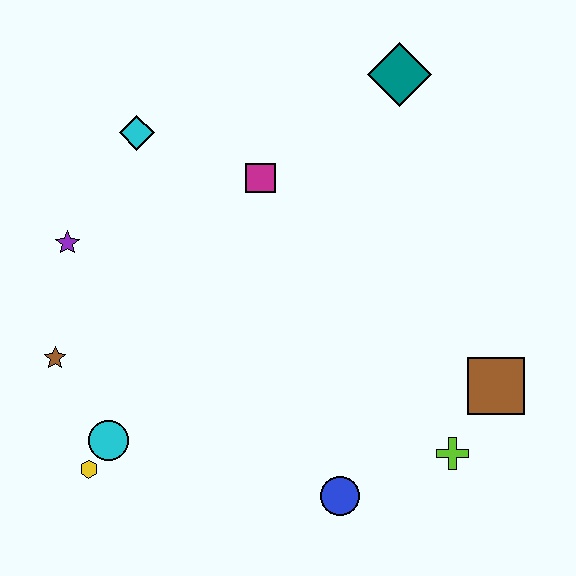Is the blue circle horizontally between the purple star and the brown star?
No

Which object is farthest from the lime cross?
The cyan diamond is farthest from the lime cross.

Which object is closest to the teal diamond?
The magenta square is closest to the teal diamond.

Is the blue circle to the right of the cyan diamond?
Yes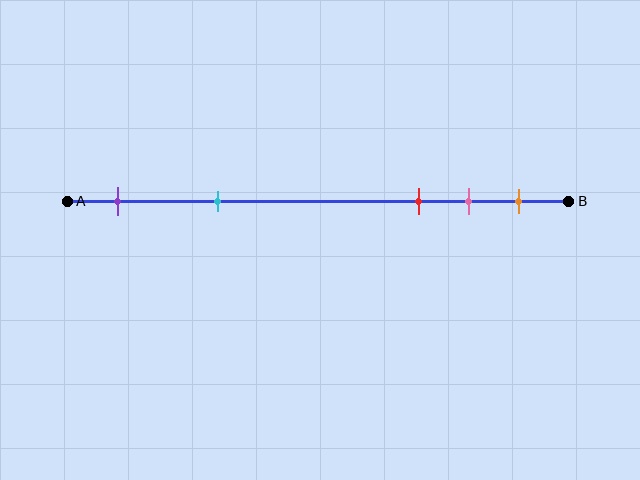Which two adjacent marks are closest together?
The pink and orange marks are the closest adjacent pair.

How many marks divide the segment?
There are 5 marks dividing the segment.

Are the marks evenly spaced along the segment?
No, the marks are not evenly spaced.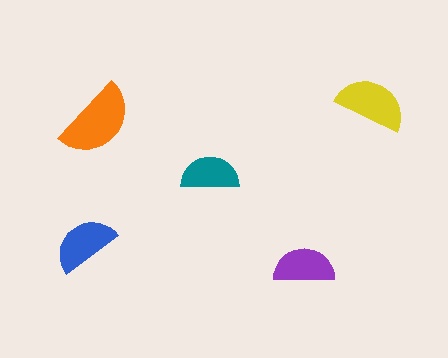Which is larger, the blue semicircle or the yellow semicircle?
The yellow one.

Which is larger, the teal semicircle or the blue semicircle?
The blue one.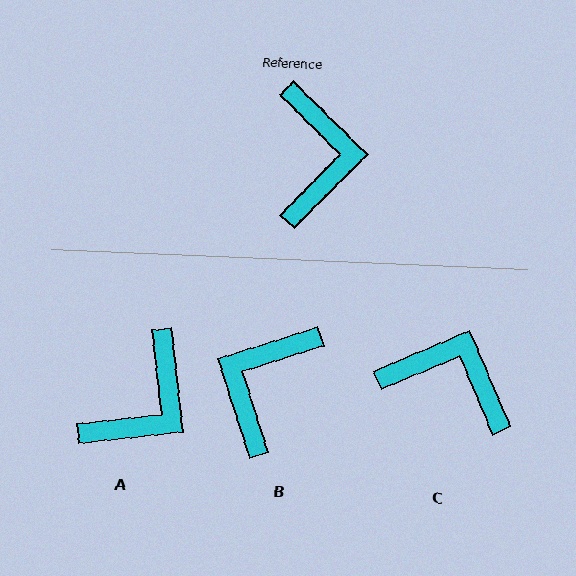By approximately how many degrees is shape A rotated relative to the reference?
Approximately 39 degrees clockwise.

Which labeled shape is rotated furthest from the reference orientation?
B, about 153 degrees away.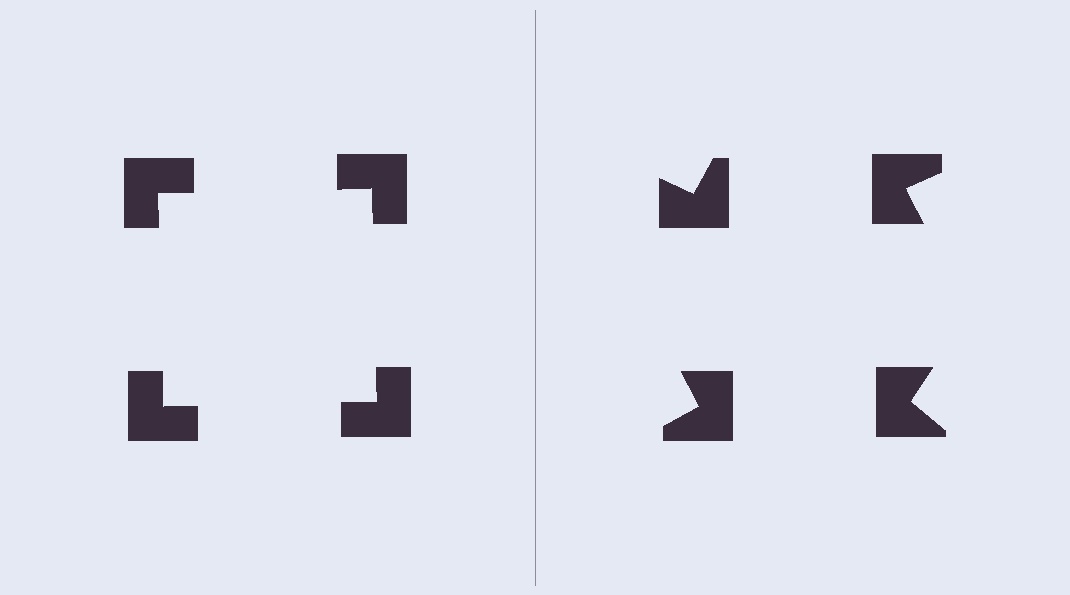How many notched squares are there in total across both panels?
8 — 4 on each side.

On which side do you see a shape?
An illusory square appears on the left side. On the right side the wedge cuts are rotated, so no coherent shape forms.